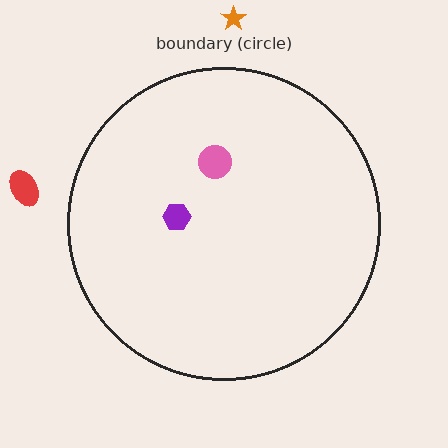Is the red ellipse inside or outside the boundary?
Outside.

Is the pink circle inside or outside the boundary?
Inside.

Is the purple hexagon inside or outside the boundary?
Inside.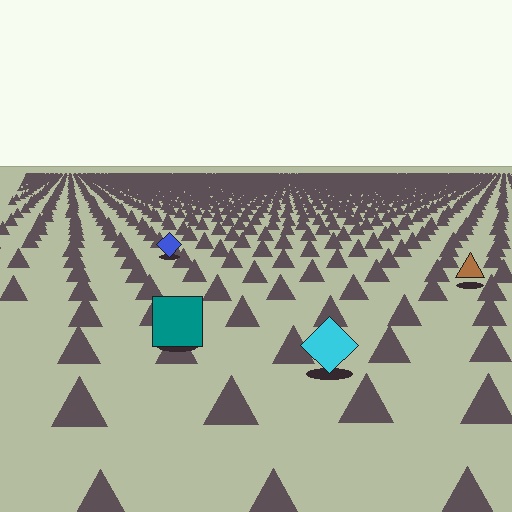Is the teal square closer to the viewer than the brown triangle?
Yes. The teal square is closer — you can tell from the texture gradient: the ground texture is coarser near it.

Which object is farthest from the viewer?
The blue diamond is farthest from the viewer. It appears smaller and the ground texture around it is denser.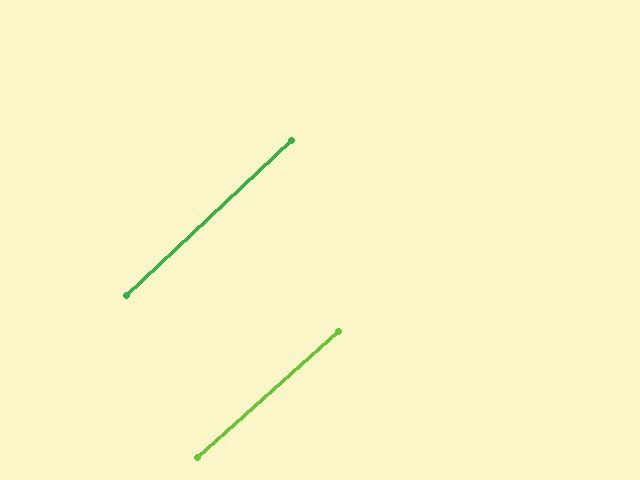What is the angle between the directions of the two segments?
Approximately 1 degree.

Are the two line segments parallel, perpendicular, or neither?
Parallel — their directions differ by only 1.3°.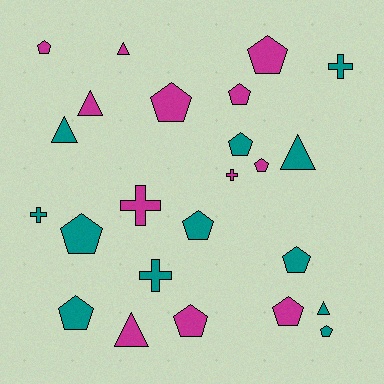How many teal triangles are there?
There are 3 teal triangles.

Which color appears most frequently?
Teal, with 12 objects.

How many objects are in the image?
There are 24 objects.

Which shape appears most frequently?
Pentagon, with 13 objects.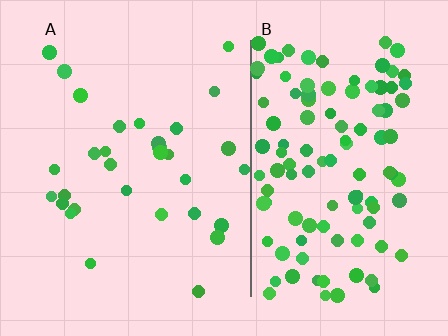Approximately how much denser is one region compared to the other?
Approximately 3.7× — region B over region A.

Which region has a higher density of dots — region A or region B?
B (the right).